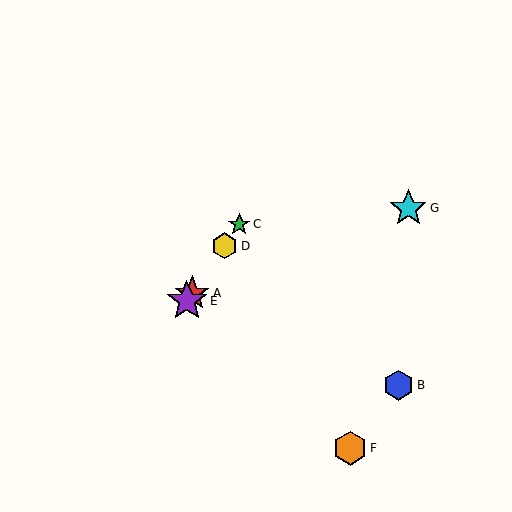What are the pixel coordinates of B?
Object B is at (399, 385).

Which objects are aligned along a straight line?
Objects A, C, D, E are aligned along a straight line.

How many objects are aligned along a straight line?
4 objects (A, C, D, E) are aligned along a straight line.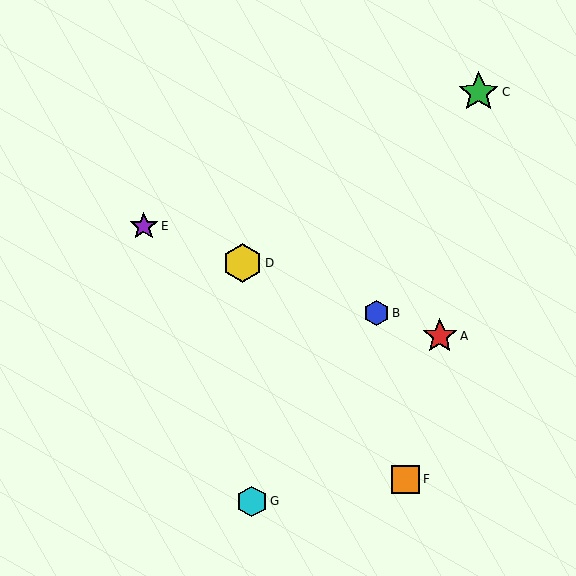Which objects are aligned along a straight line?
Objects A, B, D, E are aligned along a straight line.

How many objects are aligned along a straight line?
4 objects (A, B, D, E) are aligned along a straight line.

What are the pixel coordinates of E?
Object E is at (144, 226).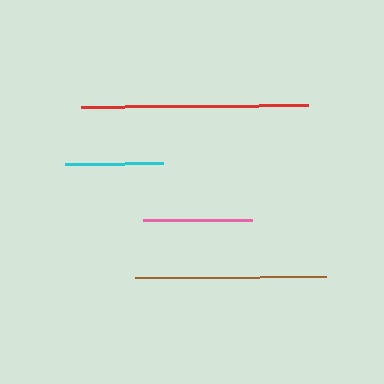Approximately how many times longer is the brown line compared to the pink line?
The brown line is approximately 1.7 times the length of the pink line.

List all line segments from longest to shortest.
From longest to shortest: red, brown, pink, cyan.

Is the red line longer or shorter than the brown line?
The red line is longer than the brown line.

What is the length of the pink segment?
The pink segment is approximately 109 pixels long.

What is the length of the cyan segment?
The cyan segment is approximately 98 pixels long.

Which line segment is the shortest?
The cyan line is the shortest at approximately 98 pixels.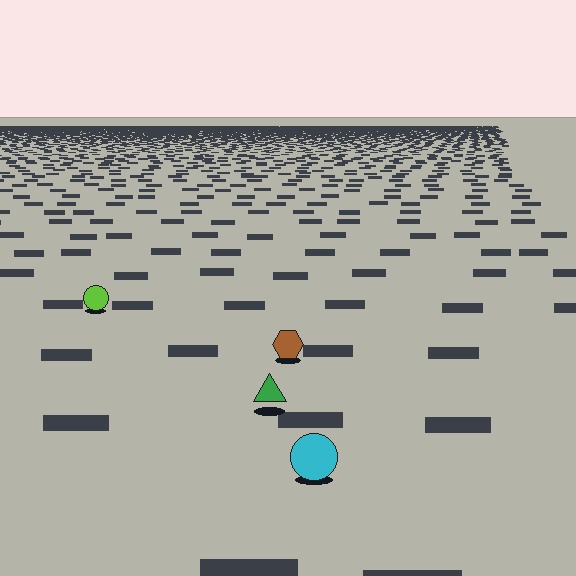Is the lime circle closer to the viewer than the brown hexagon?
No. The brown hexagon is closer — you can tell from the texture gradient: the ground texture is coarser near it.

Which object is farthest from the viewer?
The lime circle is farthest from the viewer. It appears smaller and the ground texture around it is denser.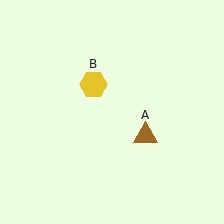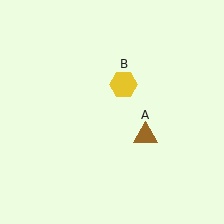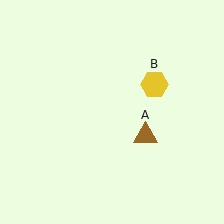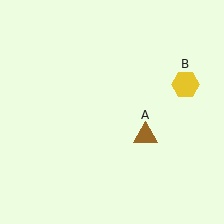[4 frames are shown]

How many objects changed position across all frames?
1 object changed position: yellow hexagon (object B).